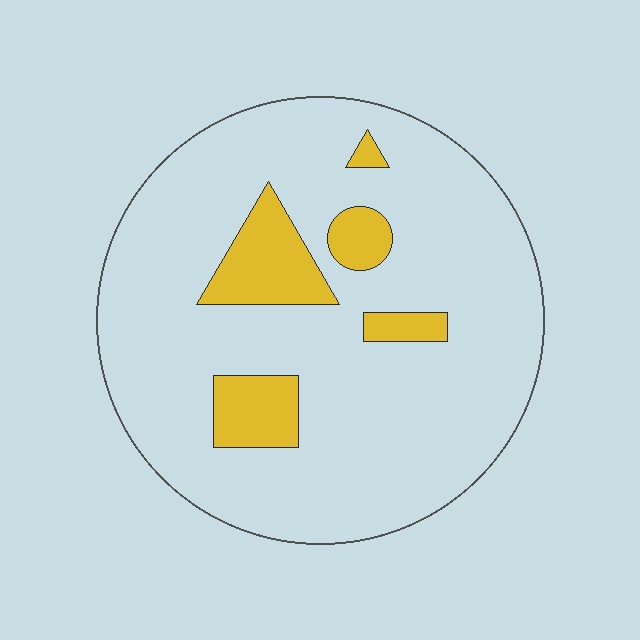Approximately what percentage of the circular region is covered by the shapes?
Approximately 15%.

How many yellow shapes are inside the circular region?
5.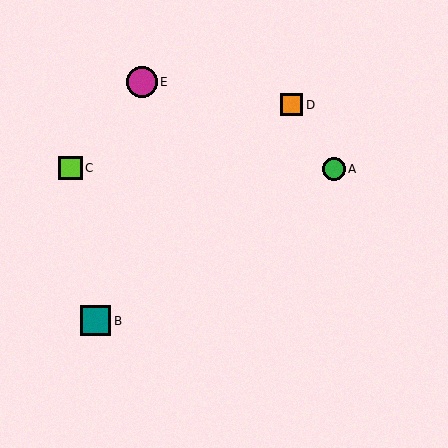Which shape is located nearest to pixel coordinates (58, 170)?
The lime square (labeled C) at (71, 168) is nearest to that location.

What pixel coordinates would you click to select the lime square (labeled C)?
Click at (71, 168) to select the lime square C.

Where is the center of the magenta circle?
The center of the magenta circle is at (142, 82).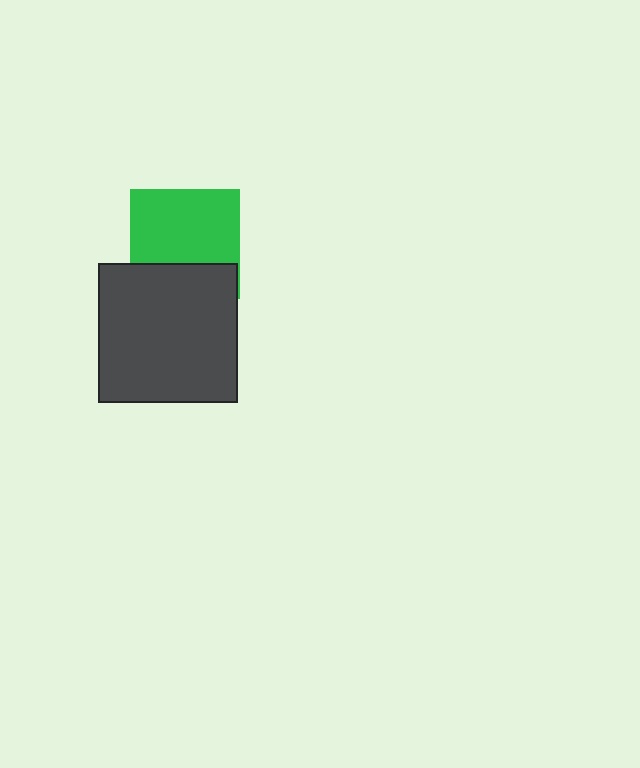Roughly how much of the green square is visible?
Most of it is visible (roughly 68%).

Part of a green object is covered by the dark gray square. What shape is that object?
It is a square.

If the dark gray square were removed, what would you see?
You would see the complete green square.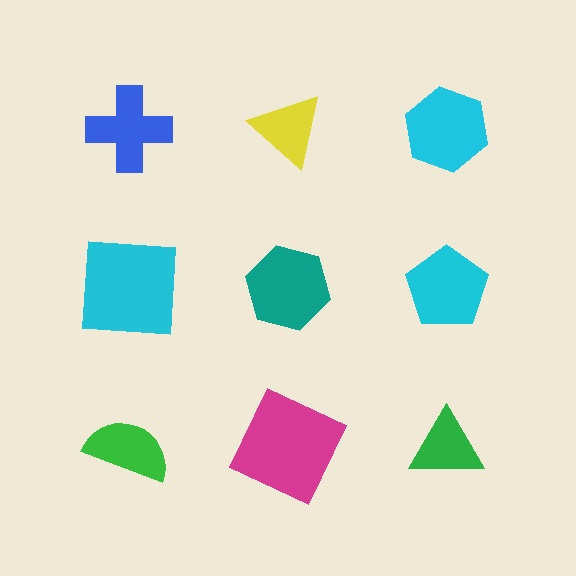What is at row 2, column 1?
A cyan square.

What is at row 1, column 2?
A yellow triangle.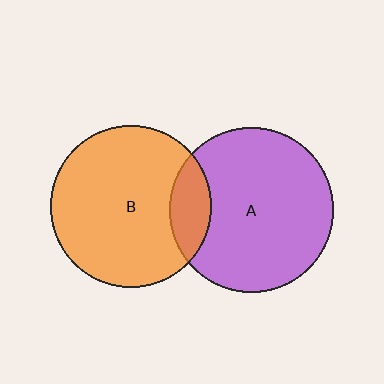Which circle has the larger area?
Circle A (purple).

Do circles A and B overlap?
Yes.